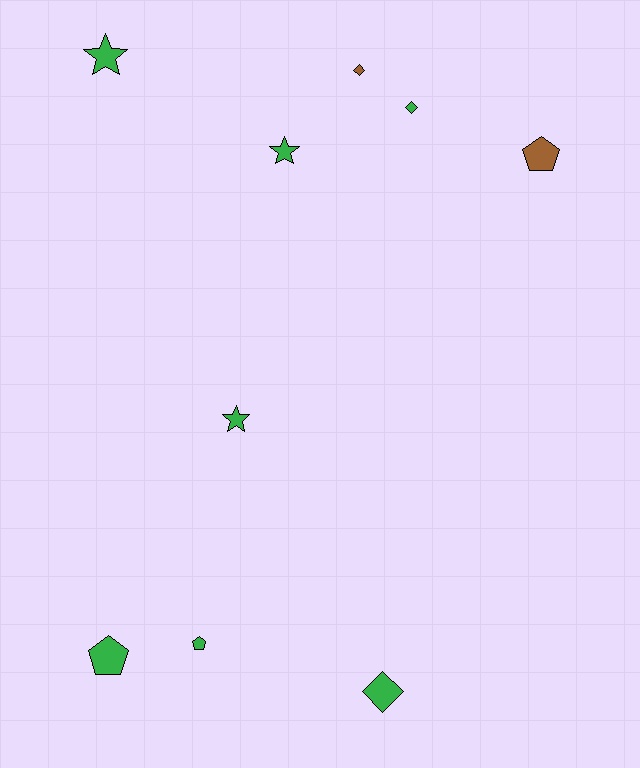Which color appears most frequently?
Green, with 7 objects.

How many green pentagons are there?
There are 2 green pentagons.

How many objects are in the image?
There are 9 objects.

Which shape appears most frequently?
Pentagon, with 3 objects.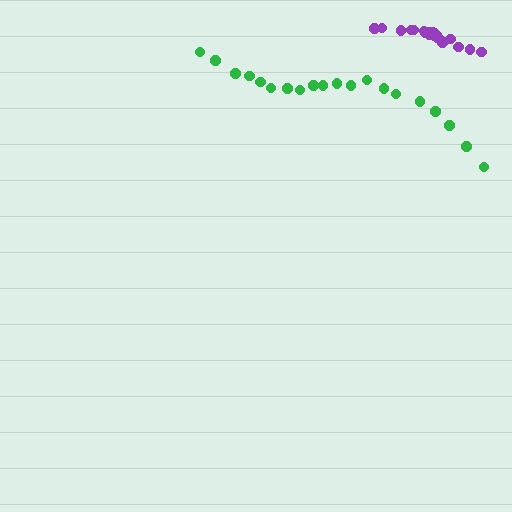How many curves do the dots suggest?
There are 2 distinct paths.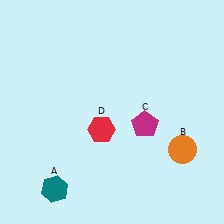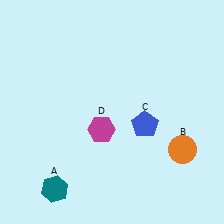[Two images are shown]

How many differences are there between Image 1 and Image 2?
There are 2 differences between the two images.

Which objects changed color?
C changed from magenta to blue. D changed from red to magenta.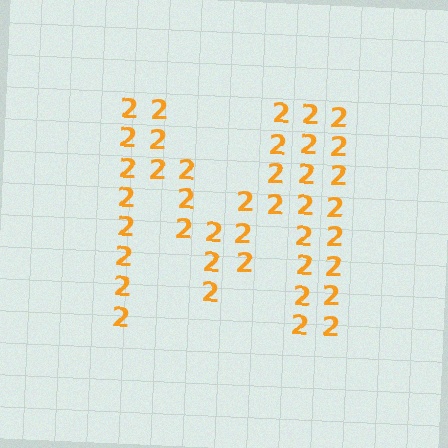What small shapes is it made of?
It is made of small digit 2's.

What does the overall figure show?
The overall figure shows the letter M.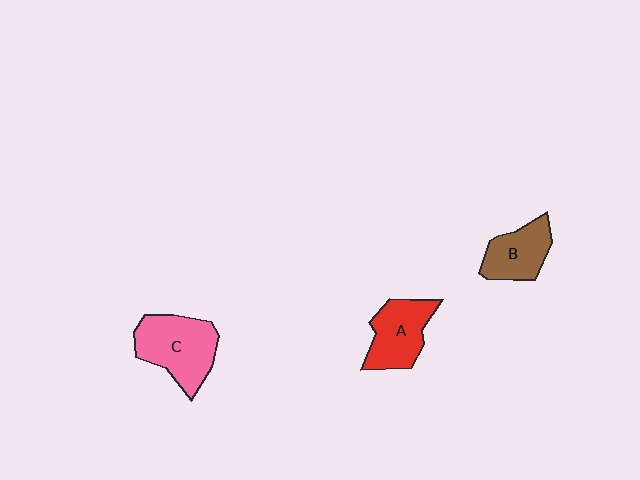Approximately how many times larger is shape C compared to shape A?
Approximately 1.3 times.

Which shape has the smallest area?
Shape B (brown).